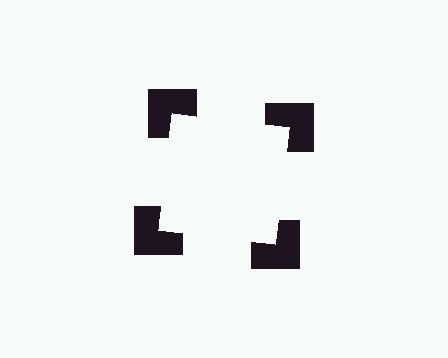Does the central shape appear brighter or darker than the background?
It typically appears slightly brighter than the background, even though no actual brightness change is drawn.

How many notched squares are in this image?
There are 4 — one at each vertex of the illusory square.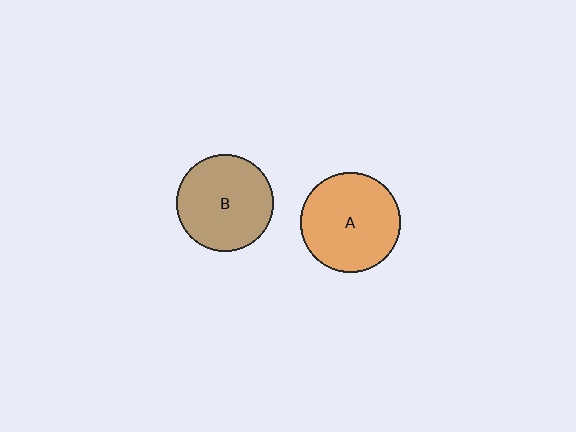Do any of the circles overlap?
No, none of the circles overlap.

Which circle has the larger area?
Circle A (orange).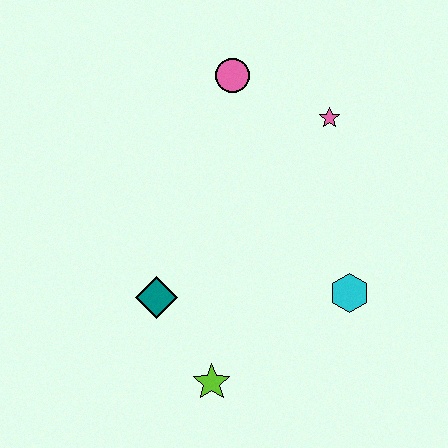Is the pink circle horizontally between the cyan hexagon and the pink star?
No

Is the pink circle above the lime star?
Yes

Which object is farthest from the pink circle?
The lime star is farthest from the pink circle.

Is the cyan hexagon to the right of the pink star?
Yes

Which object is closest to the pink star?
The pink circle is closest to the pink star.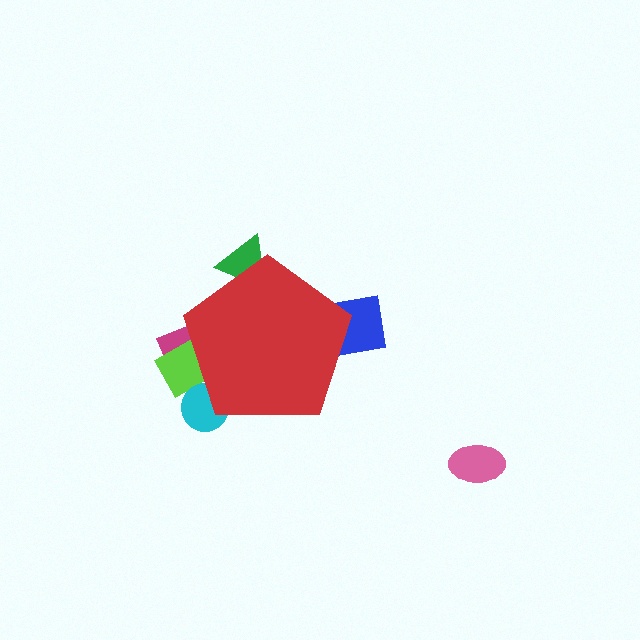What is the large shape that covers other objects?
A red pentagon.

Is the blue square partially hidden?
Yes, the blue square is partially hidden behind the red pentagon.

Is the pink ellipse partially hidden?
No, the pink ellipse is fully visible.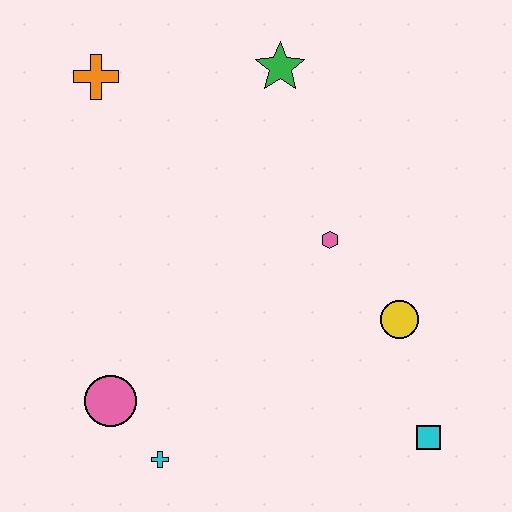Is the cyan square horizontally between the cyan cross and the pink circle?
No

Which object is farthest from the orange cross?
The cyan square is farthest from the orange cross.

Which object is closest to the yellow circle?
The pink hexagon is closest to the yellow circle.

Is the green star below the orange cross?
No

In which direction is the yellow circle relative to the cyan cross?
The yellow circle is to the right of the cyan cross.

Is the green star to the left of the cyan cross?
No